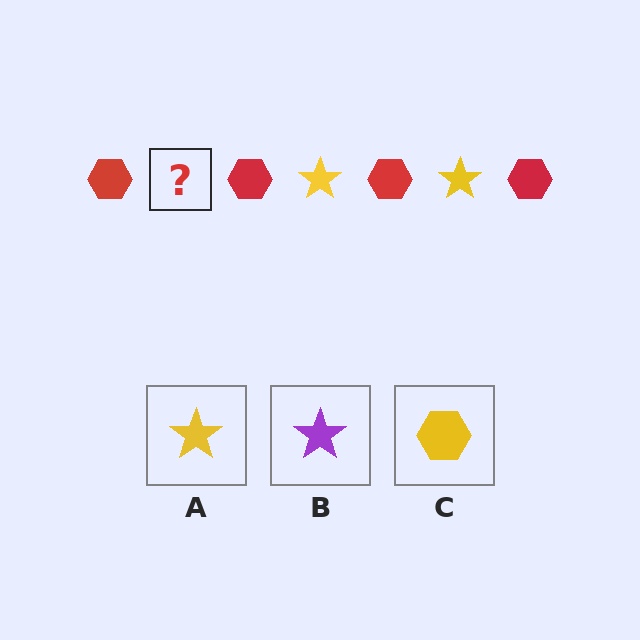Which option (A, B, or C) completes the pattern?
A.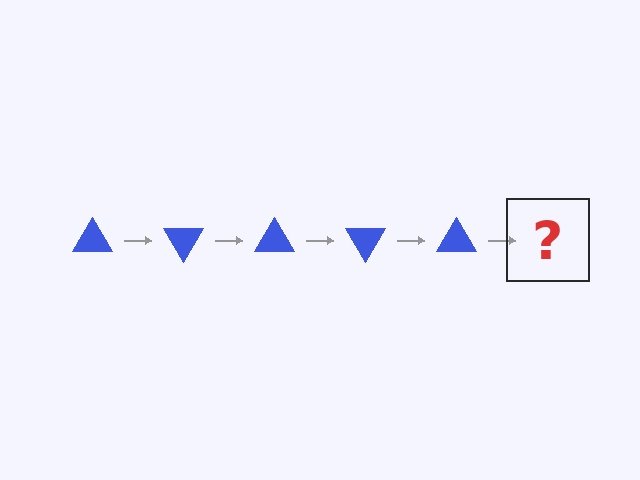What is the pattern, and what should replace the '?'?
The pattern is that the triangle rotates 60 degrees each step. The '?' should be a blue triangle rotated 300 degrees.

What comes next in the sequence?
The next element should be a blue triangle rotated 300 degrees.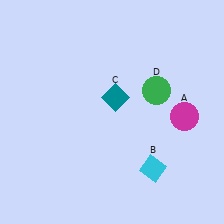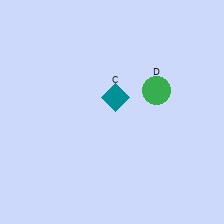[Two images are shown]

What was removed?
The magenta circle (A), the cyan diamond (B) were removed in Image 2.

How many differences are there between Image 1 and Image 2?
There are 2 differences between the two images.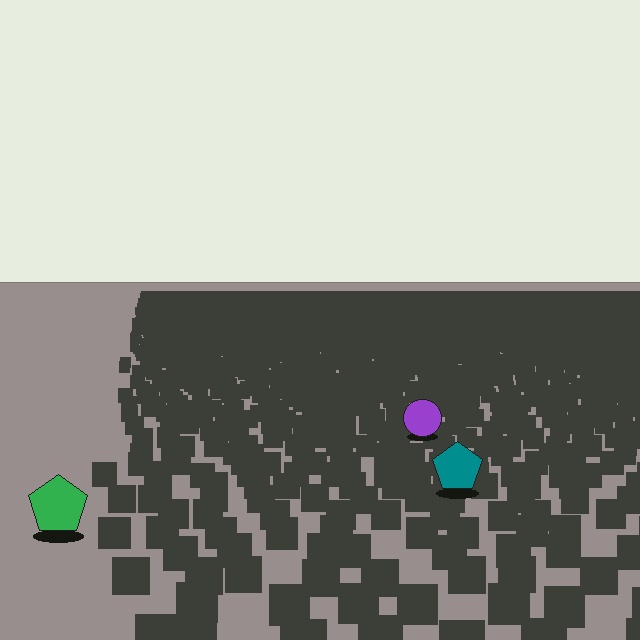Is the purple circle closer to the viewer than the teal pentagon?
No. The teal pentagon is closer — you can tell from the texture gradient: the ground texture is coarser near it.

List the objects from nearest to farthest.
From nearest to farthest: the green pentagon, the teal pentagon, the purple circle.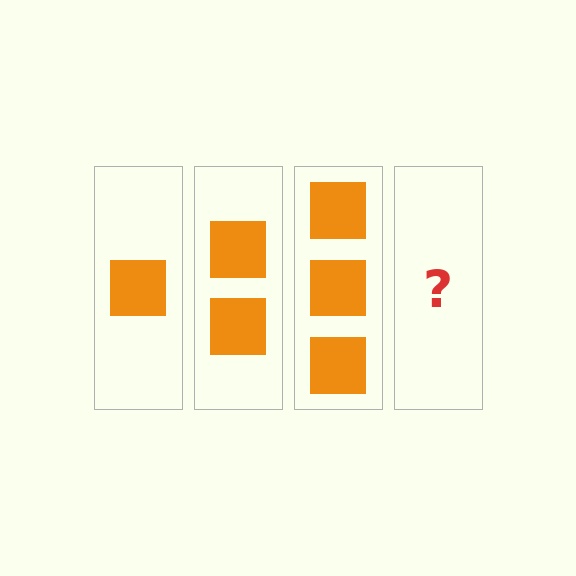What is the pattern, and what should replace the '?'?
The pattern is that each step adds one more square. The '?' should be 4 squares.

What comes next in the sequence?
The next element should be 4 squares.